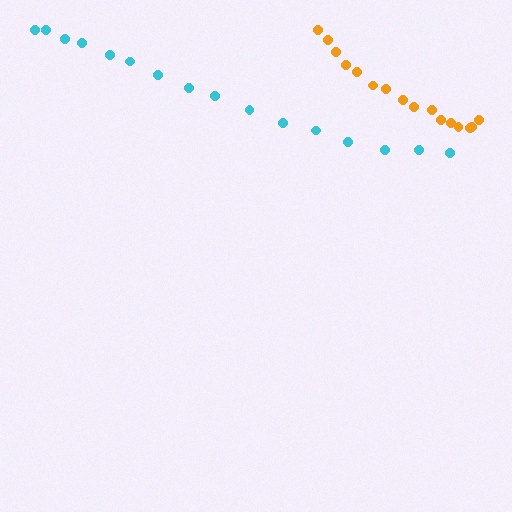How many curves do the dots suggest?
There are 2 distinct paths.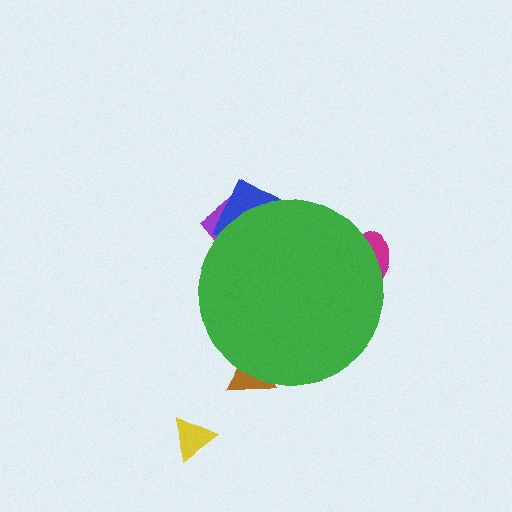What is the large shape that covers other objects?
A green circle.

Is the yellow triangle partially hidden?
No, the yellow triangle is fully visible.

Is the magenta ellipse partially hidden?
Yes, the magenta ellipse is partially hidden behind the green circle.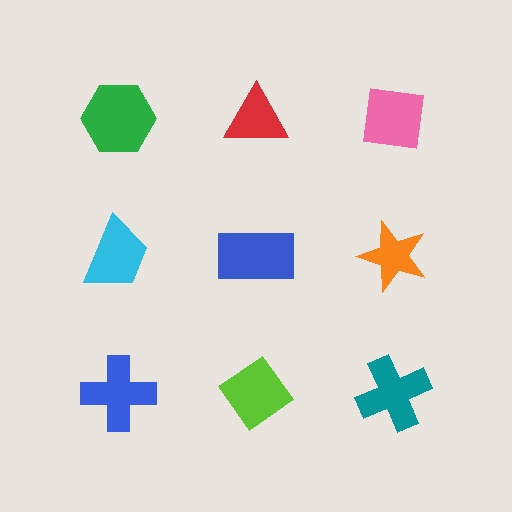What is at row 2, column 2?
A blue rectangle.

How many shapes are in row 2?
3 shapes.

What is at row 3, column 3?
A teal cross.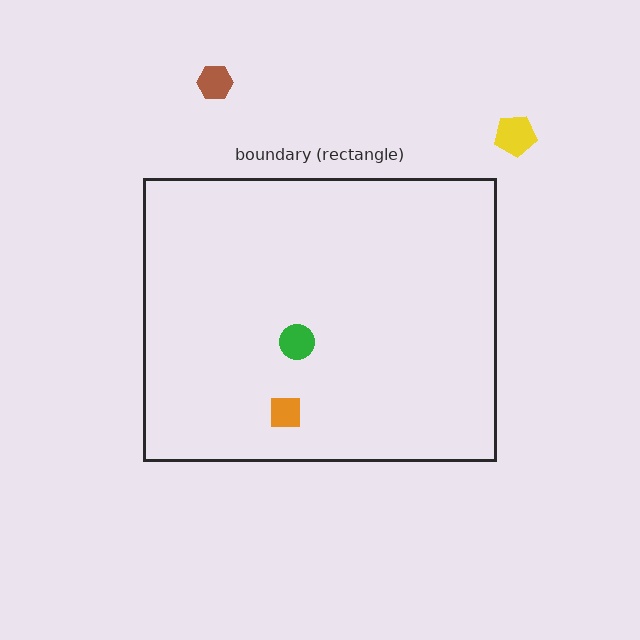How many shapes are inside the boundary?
2 inside, 2 outside.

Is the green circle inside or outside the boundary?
Inside.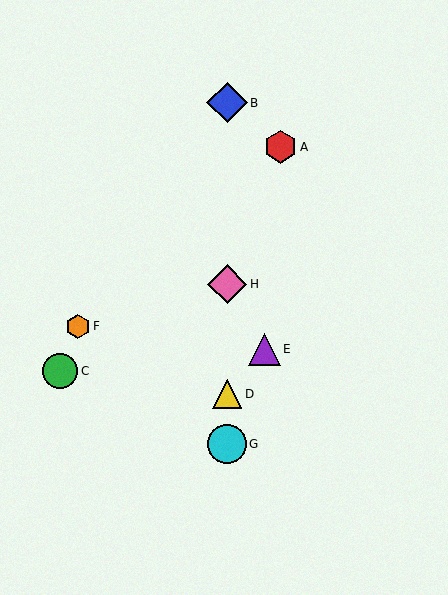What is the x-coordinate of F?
Object F is at x≈78.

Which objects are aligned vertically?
Objects B, D, G, H are aligned vertically.